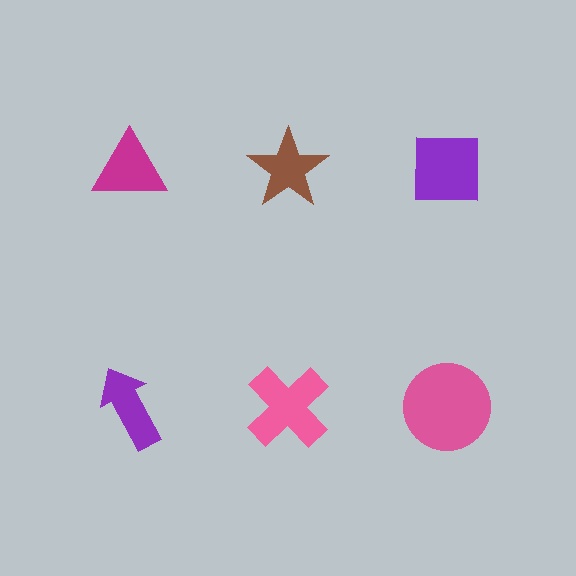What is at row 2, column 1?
A purple arrow.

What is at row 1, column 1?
A magenta triangle.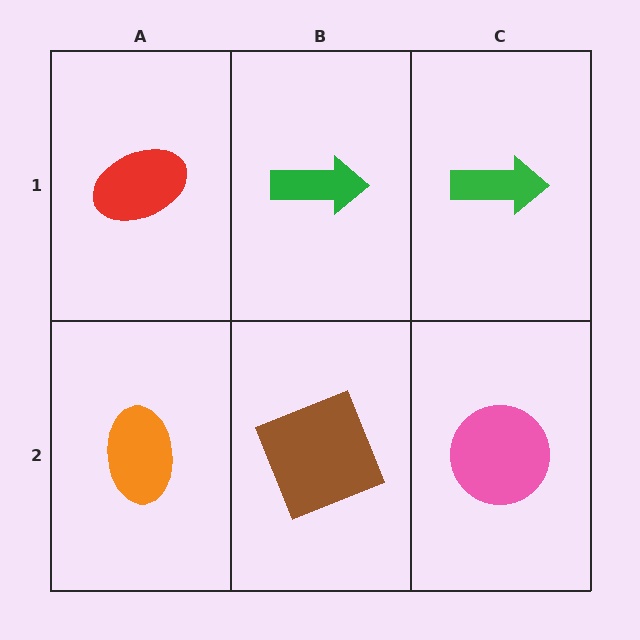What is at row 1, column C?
A green arrow.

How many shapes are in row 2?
3 shapes.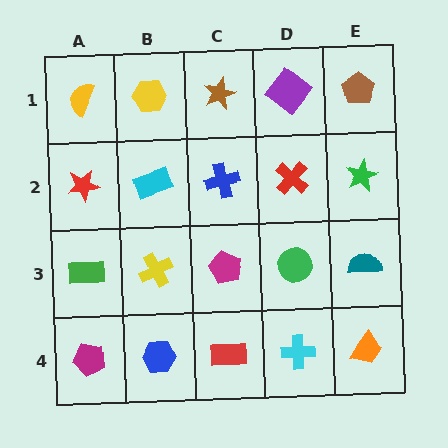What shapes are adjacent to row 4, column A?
A green rectangle (row 3, column A), a blue hexagon (row 4, column B).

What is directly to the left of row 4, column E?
A cyan cross.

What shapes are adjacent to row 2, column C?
A brown star (row 1, column C), a magenta pentagon (row 3, column C), a cyan rectangle (row 2, column B), a red cross (row 2, column D).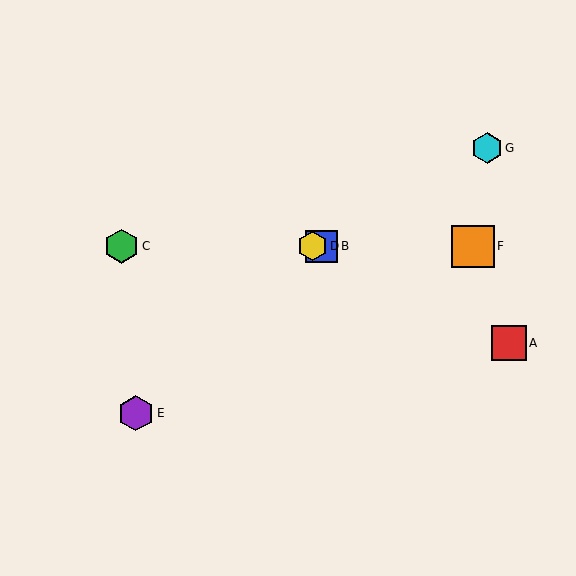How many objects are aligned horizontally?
4 objects (B, C, D, F) are aligned horizontally.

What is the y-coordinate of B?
Object B is at y≈246.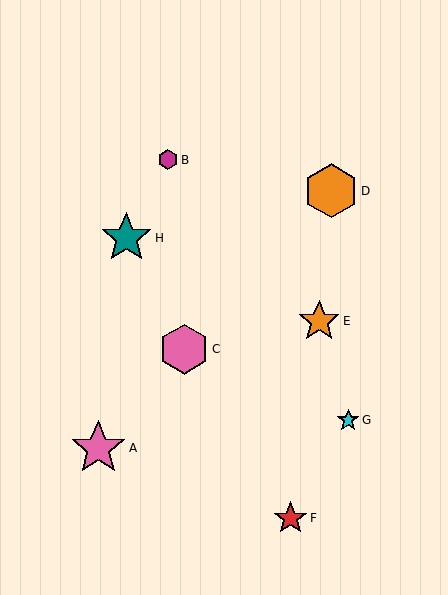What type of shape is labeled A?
Shape A is a pink star.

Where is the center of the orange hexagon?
The center of the orange hexagon is at (331, 191).